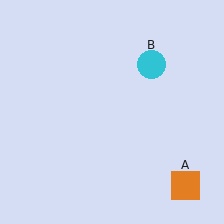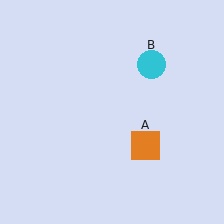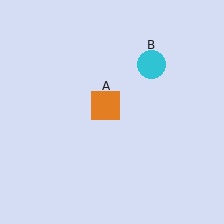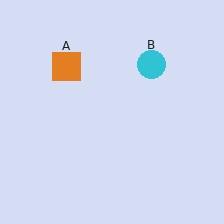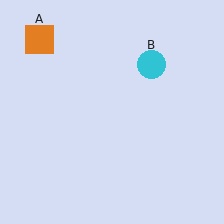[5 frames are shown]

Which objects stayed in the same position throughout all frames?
Cyan circle (object B) remained stationary.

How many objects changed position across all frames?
1 object changed position: orange square (object A).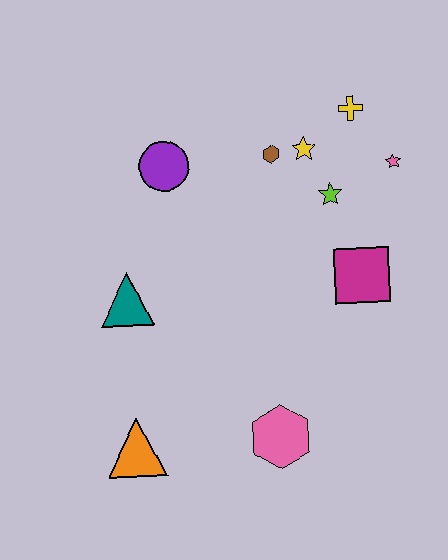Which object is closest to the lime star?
The yellow star is closest to the lime star.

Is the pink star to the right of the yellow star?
Yes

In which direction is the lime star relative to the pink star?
The lime star is to the left of the pink star.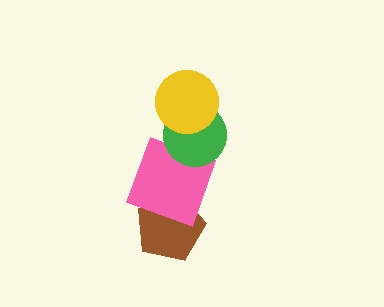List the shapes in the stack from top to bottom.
From top to bottom: the yellow circle, the green circle, the pink square, the brown pentagon.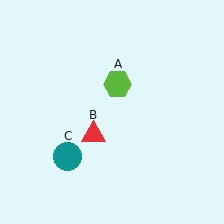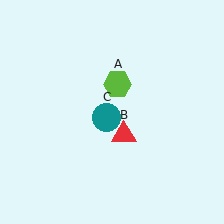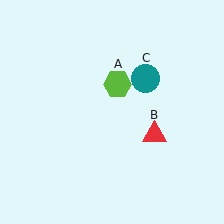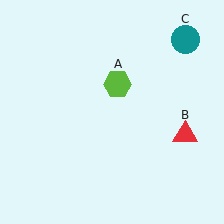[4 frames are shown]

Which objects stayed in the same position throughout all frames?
Lime hexagon (object A) remained stationary.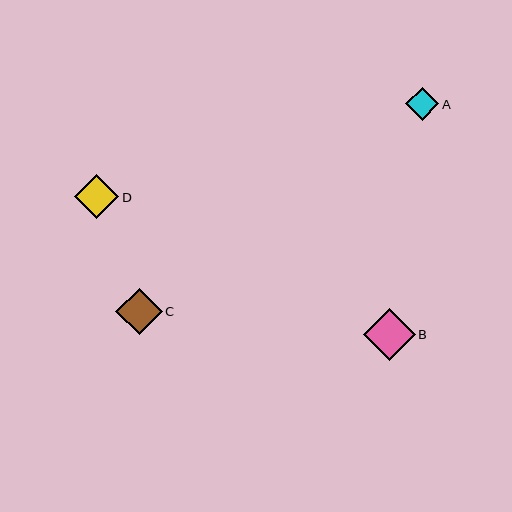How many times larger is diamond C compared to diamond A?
Diamond C is approximately 1.4 times the size of diamond A.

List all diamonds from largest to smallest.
From largest to smallest: B, C, D, A.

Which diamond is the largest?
Diamond B is the largest with a size of approximately 52 pixels.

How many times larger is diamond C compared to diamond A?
Diamond C is approximately 1.4 times the size of diamond A.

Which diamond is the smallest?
Diamond A is the smallest with a size of approximately 33 pixels.